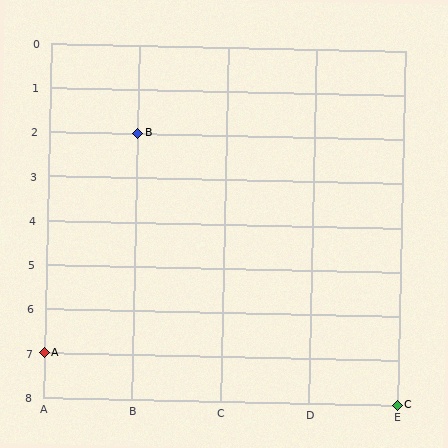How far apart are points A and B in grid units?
Points A and B are 1 column and 5 rows apart (about 5.1 grid units diagonally).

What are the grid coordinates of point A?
Point A is at grid coordinates (A, 7).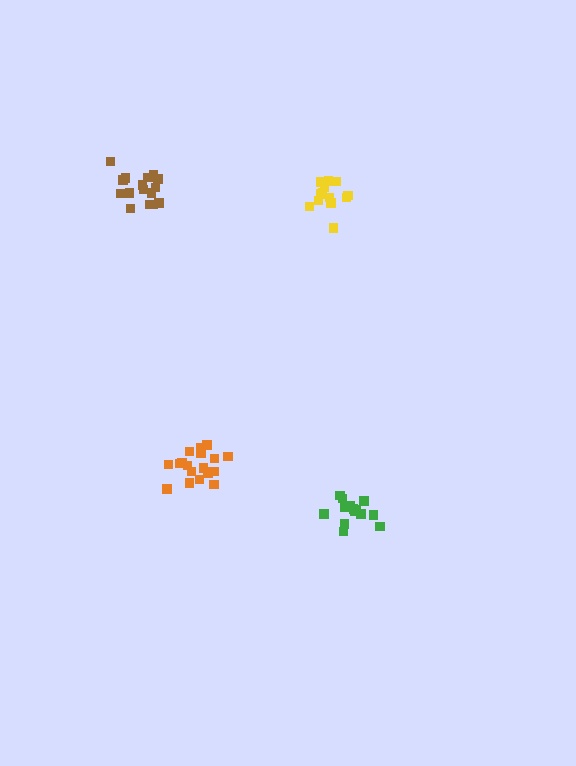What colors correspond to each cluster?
The clusters are colored: orange, yellow, green, brown.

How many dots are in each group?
Group 1: 19 dots, Group 2: 14 dots, Group 3: 14 dots, Group 4: 16 dots (63 total).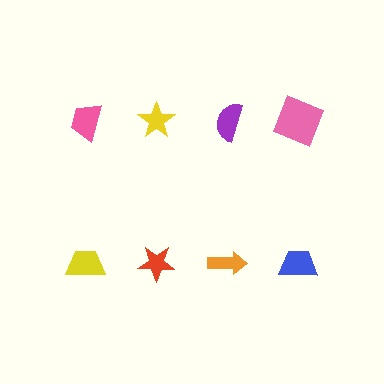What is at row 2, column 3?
An orange arrow.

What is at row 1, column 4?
A pink square.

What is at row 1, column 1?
A pink trapezoid.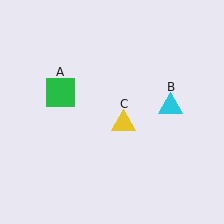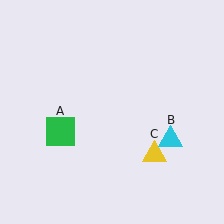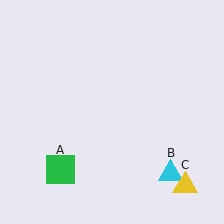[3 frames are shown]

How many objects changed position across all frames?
3 objects changed position: green square (object A), cyan triangle (object B), yellow triangle (object C).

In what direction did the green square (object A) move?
The green square (object A) moved down.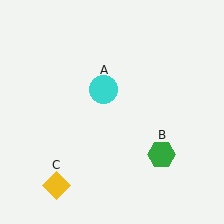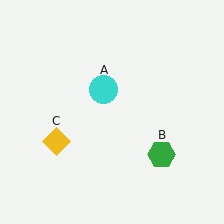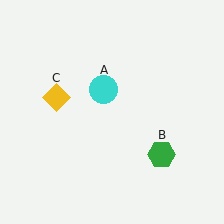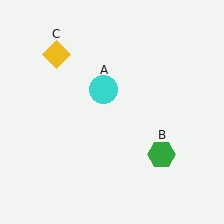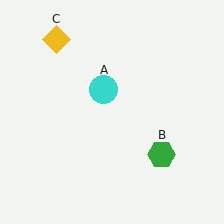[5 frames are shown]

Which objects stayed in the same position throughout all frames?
Cyan circle (object A) and green hexagon (object B) remained stationary.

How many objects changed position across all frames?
1 object changed position: yellow diamond (object C).